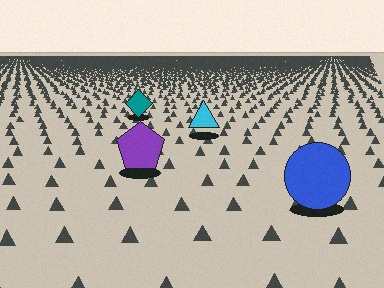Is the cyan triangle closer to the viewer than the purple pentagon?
No. The purple pentagon is closer — you can tell from the texture gradient: the ground texture is coarser near it.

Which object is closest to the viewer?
The blue circle is closest. The texture marks near it are larger and more spread out.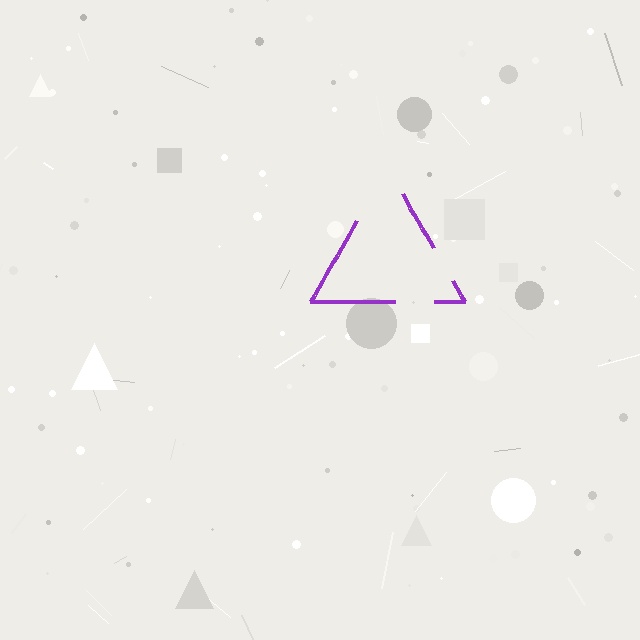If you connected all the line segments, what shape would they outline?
They would outline a triangle.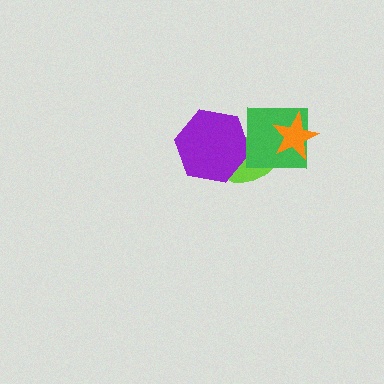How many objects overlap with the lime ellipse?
3 objects overlap with the lime ellipse.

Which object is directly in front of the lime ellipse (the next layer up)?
The purple hexagon is directly in front of the lime ellipse.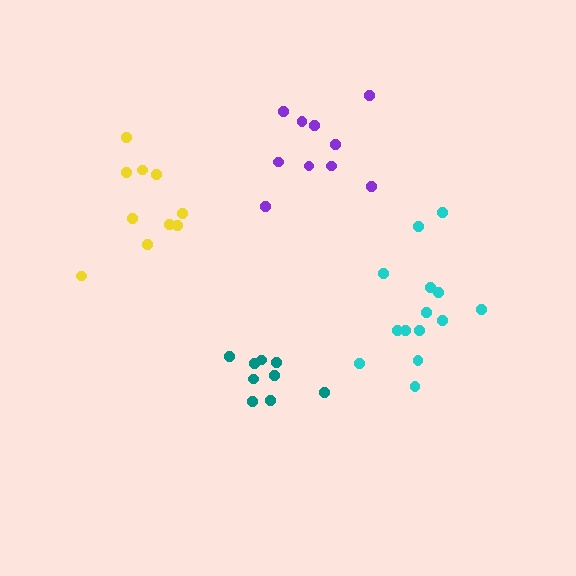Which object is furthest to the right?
The cyan cluster is rightmost.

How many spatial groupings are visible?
There are 4 spatial groupings.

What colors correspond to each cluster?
The clusters are colored: teal, yellow, purple, cyan.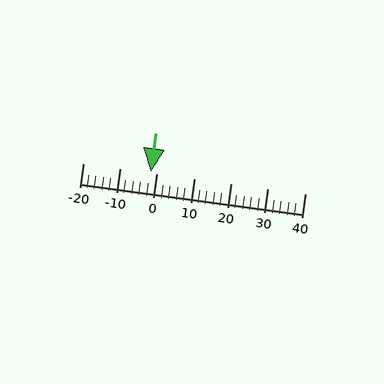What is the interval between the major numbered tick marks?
The major tick marks are spaced 10 units apart.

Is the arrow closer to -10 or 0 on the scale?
The arrow is closer to 0.